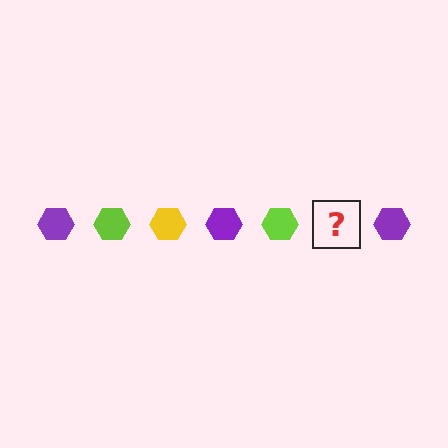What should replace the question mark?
The question mark should be replaced with a yellow hexagon.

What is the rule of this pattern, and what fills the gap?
The rule is that the pattern cycles through purple, lime, yellow hexagons. The gap should be filled with a yellow hexagon.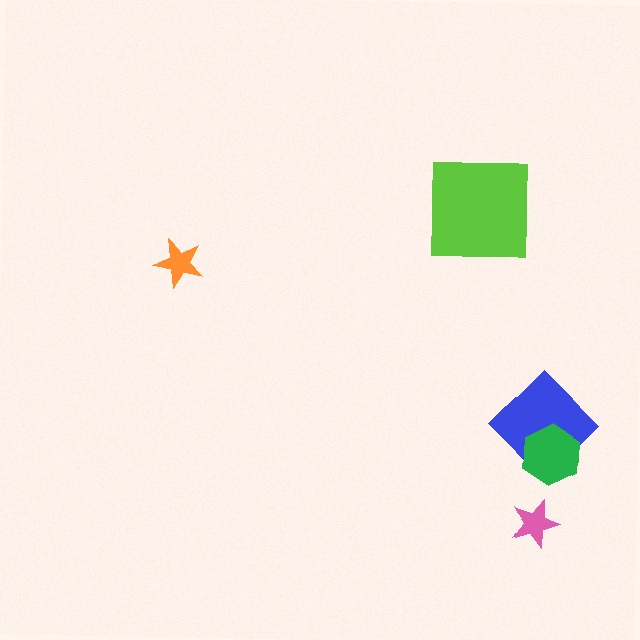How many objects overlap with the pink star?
0 objects overlap with the pink star.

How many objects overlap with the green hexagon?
1 object overlaps with the green hexagon.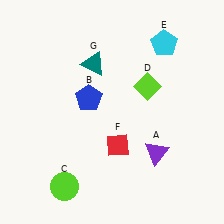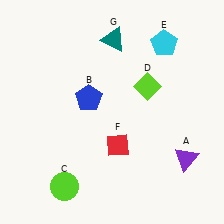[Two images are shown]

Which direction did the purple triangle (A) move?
The purple triangle (A) moved right.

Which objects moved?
The objects that moved are: the purple triangle (A), the teal triangle (G).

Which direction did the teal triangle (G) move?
The teal triangle (G) moved up.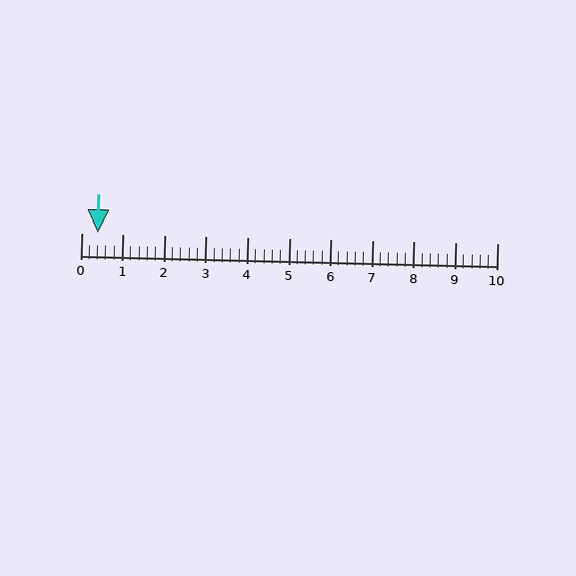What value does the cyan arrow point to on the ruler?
The cyan arrow points to approximately 0.4.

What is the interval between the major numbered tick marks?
The major tick marks are spaced 1 units apart.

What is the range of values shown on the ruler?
The ruler shows values from 0 to 10.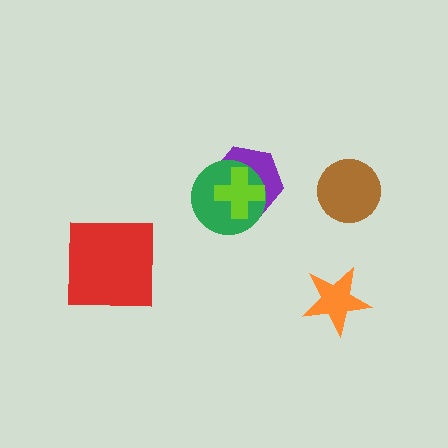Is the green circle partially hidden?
Yes, it is partially covered by another shape.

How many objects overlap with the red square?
0 objects overlap with the red square.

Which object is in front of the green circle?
The lime cross is in front of the green circle.